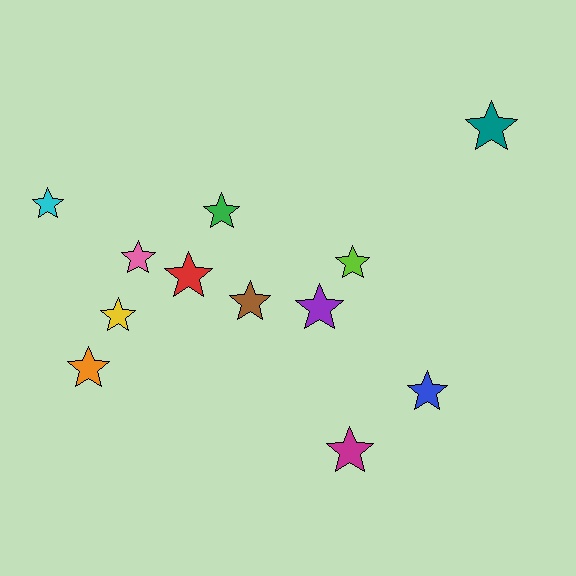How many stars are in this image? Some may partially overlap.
There are 12 stars.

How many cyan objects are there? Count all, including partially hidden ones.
There is 1 cyan object.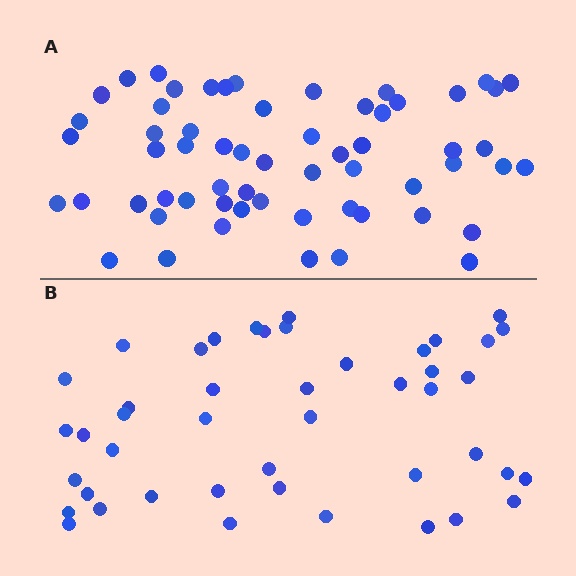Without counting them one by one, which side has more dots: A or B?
Region A (the top region) has more dots.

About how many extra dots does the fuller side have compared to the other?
Region A has approximately 15 more dots than region B.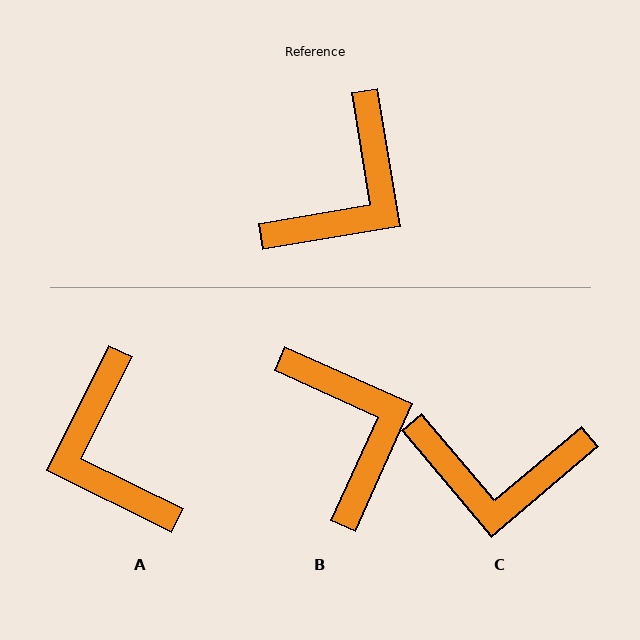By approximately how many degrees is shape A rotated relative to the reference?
Approximately 126 degrees clockwise.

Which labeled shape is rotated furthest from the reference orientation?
A, about 126 degrees away.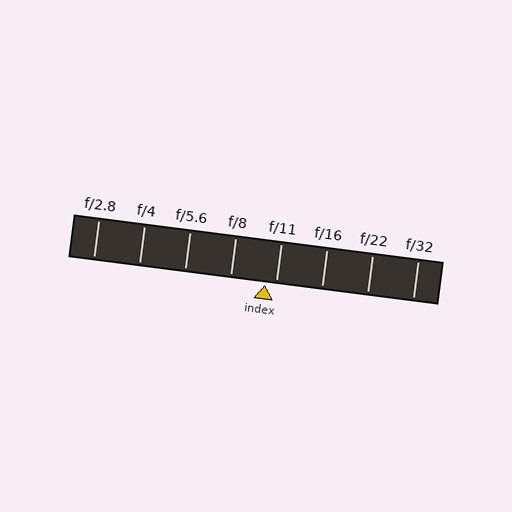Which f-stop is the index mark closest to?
The index mark is closest to f/11.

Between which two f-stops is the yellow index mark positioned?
The index mark is between f/8 and f/11.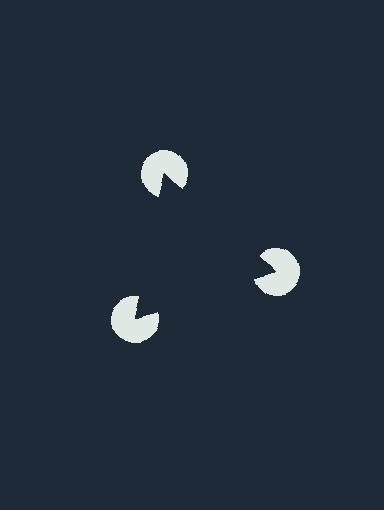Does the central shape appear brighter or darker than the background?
It typically appears slightly darker than the background, even though no actual brightness change is drawn.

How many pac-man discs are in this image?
There are 3 — one at each vertex of the illusory triangle.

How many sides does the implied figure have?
3 sides.